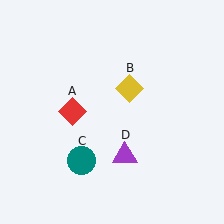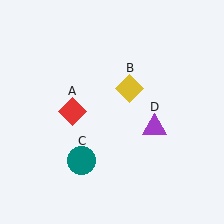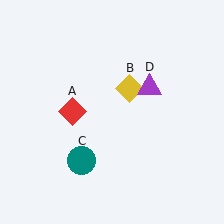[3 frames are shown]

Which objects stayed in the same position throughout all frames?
Red diamond (object A) and yellow diamond (object B) and teal circle (object C) remained stationary.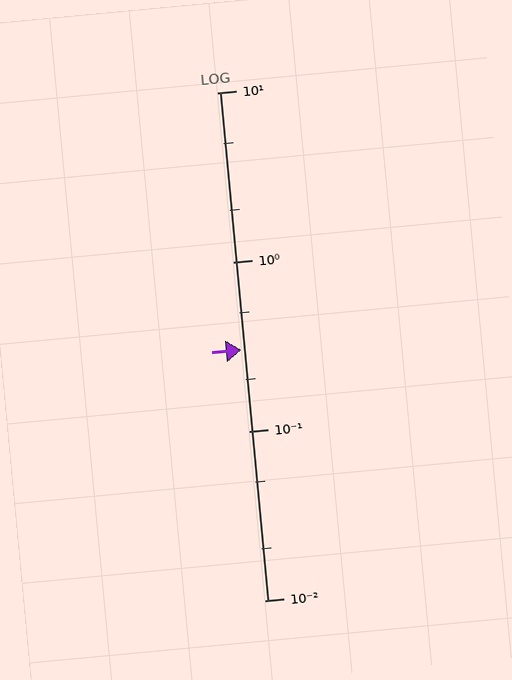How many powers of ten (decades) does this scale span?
The scale spans 3 decades, from 0.01 to 10.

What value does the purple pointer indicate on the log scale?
The pointer indicates approximately 0.3.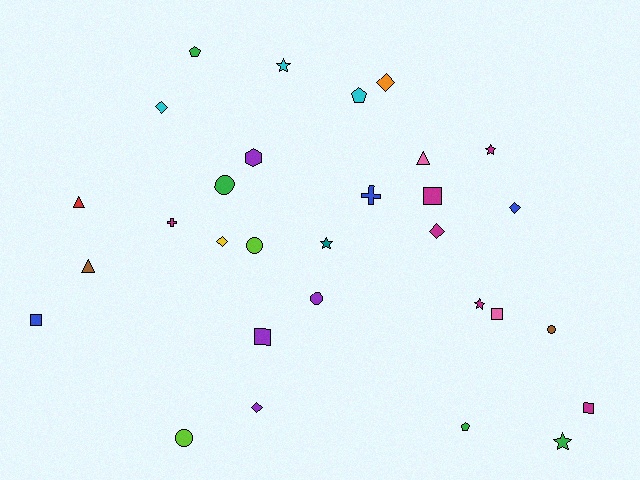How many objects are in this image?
There are 30 objects.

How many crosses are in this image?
There are 2 crosses.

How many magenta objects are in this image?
There are 6 magenta objects.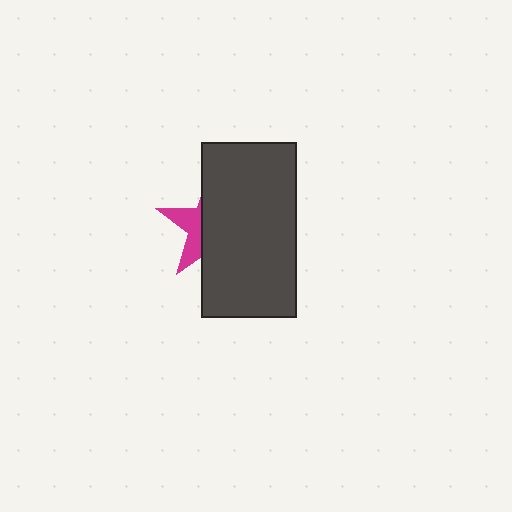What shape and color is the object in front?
The object in front is a dark gray rectangle.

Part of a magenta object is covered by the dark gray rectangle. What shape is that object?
It is a star.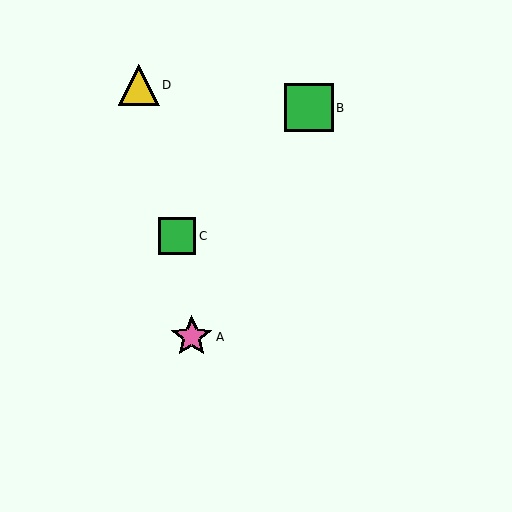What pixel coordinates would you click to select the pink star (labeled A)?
Click at (192, 337) to select the pink star A.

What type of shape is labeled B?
Shape B is a green square.